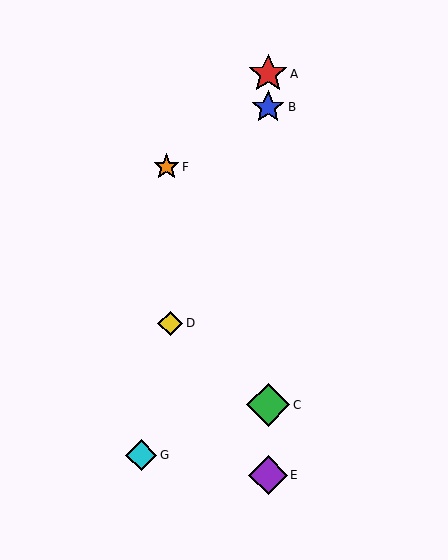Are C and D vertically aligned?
No, C is at x≈268 and D is at x≈170.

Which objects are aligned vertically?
Objects A, B, C, E are aligned vertically.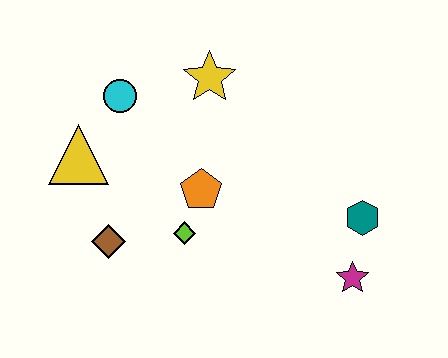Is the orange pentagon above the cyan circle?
No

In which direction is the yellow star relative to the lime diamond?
The yellow star is above the lime diamond.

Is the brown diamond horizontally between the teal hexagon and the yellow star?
No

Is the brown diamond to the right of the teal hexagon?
No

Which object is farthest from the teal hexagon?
The yellow triangle is farthest from the teal hexagon.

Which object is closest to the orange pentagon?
The lime diamond is closest to the orange pentagon.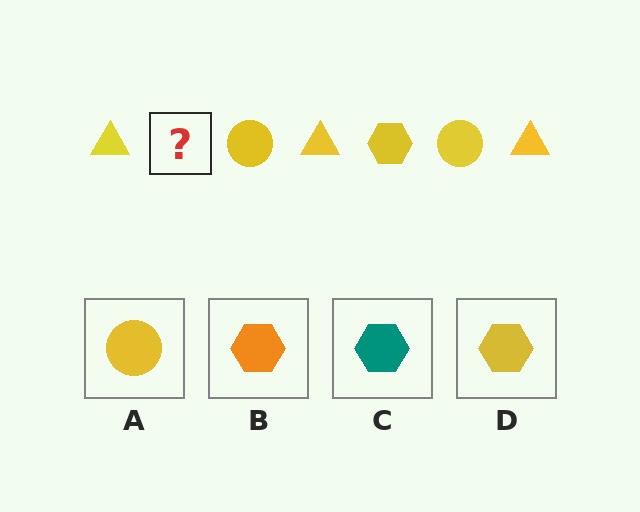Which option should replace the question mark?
Option D.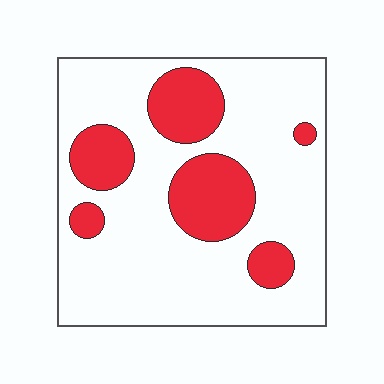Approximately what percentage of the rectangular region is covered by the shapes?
Approximately 25%.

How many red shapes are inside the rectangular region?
6.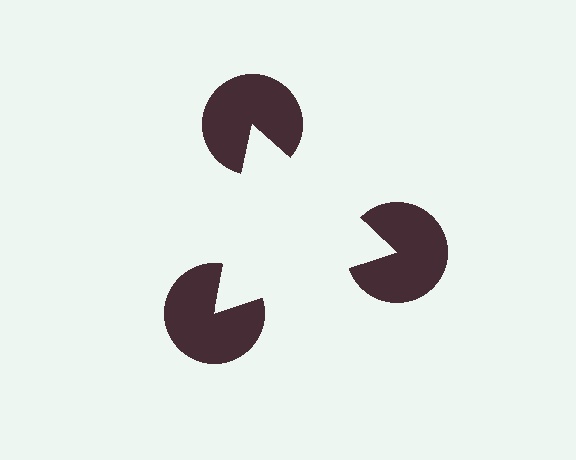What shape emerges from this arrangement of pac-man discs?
An illusory triangle — its edges are inferred from the aligned wedge cuts in the pac-man discs, not physically drawn.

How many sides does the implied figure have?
3 sides.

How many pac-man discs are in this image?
There are 3 — one at each vertex of the illusory triangle.